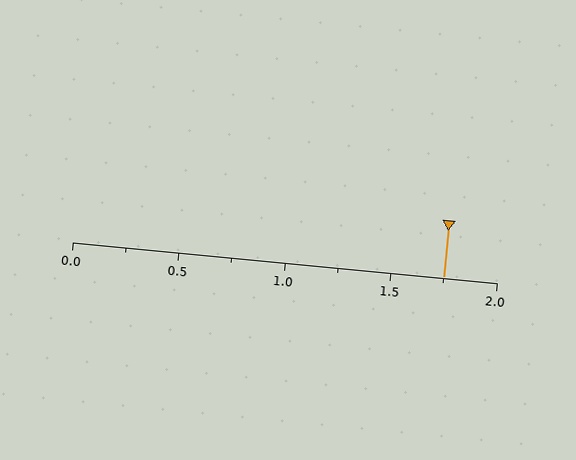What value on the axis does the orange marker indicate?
The marker indicates approximately 1.75.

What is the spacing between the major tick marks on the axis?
The major ticks are spaced 0.5 apart.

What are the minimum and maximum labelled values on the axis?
The axis runs from 0.0 to 2.0.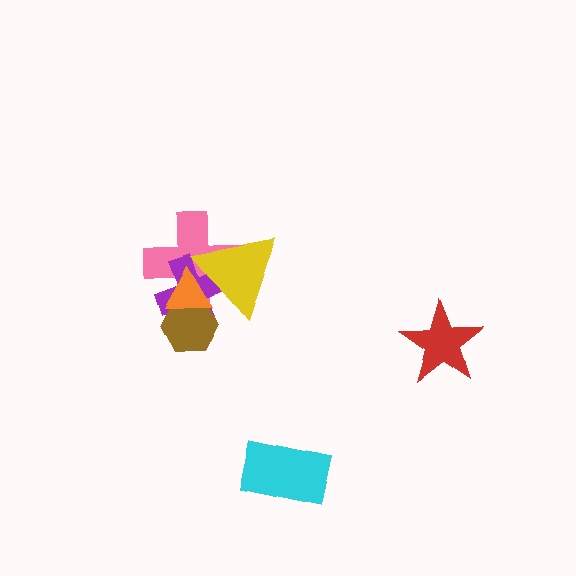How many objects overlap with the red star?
0 objects overlap with the red star.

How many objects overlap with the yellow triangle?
3 objects overlap with the yellow triangle.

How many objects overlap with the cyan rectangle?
0 objects overlap with the cyan rectangle.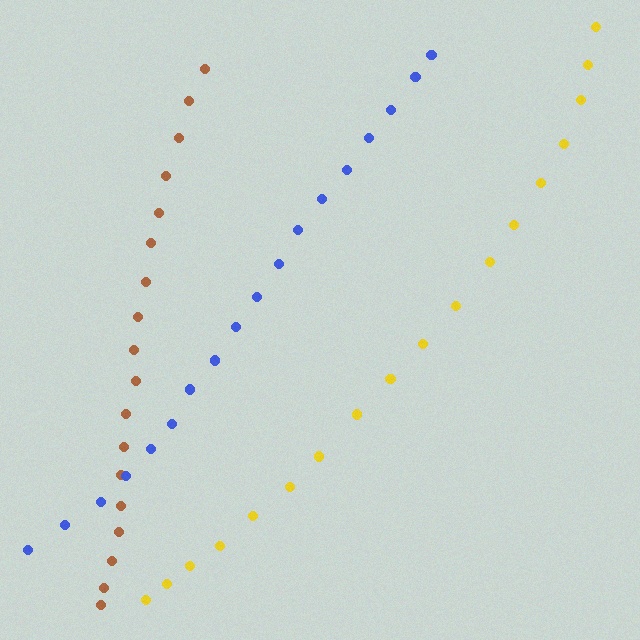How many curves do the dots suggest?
There are 3 distinct paths.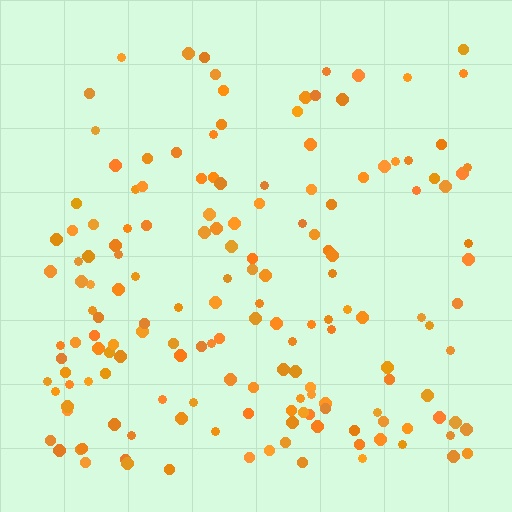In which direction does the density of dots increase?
From top to bottom, with the bottom side densest.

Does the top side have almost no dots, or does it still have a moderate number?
Still a moderate number, just noticeably fewer than the bottom.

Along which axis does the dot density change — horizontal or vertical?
Vertical.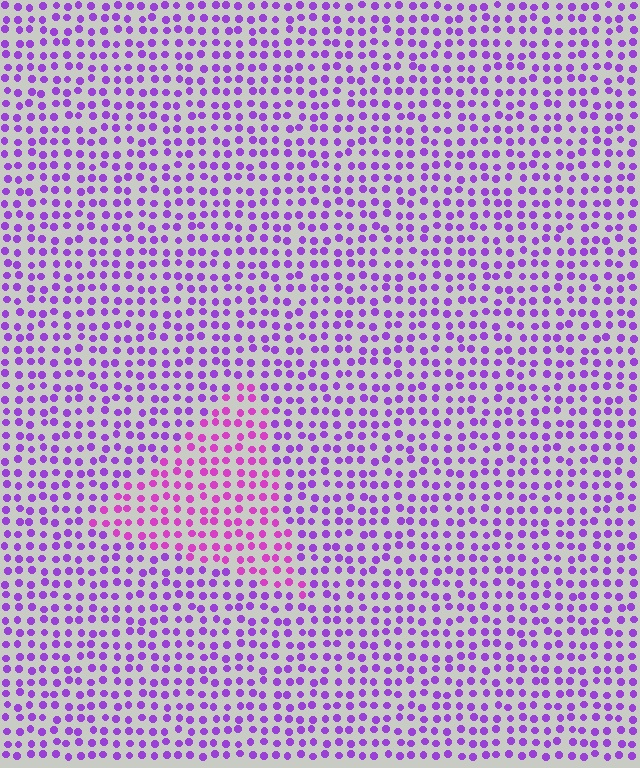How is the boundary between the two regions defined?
The boundary is defined purely by a slight shift in hue (about 31 degrees). Spacing, size, and orientation are identical on both sides.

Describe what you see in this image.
The image is filled with small purple elements in a uniform arrangement. A triangle-shaped region is visible where the elements are tinted to a slightly different hue, forming a subtle color boundary.